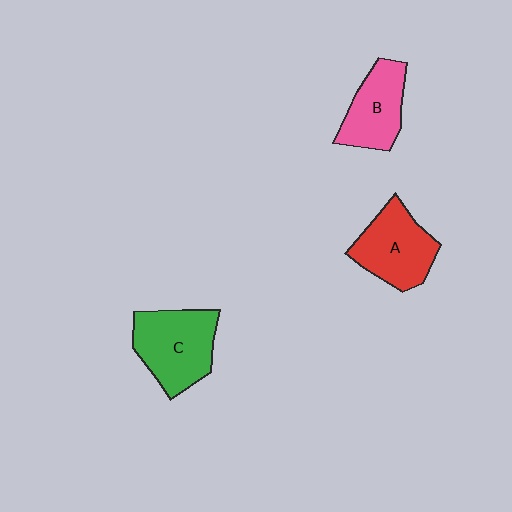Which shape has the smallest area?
Shape B (pink).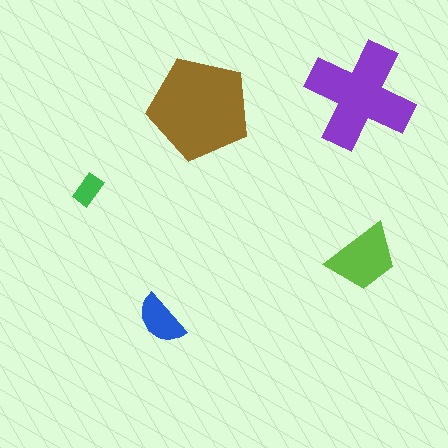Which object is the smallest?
The green rectangle.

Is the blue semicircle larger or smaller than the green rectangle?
Larger.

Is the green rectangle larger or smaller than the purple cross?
Smaller.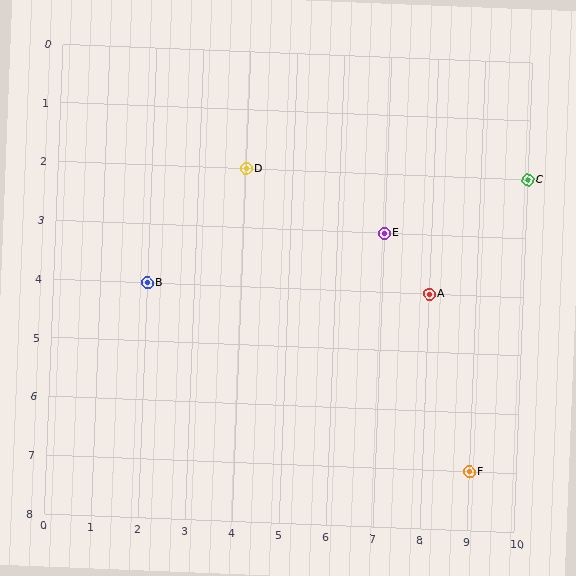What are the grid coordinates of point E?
Point E is at grid coordinates (7, 3).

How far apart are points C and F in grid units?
Points C and F are 1 column and 5 rows apart (about 5.1 grid units diagonally).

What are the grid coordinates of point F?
Point F is at grid coordinates (9, 7).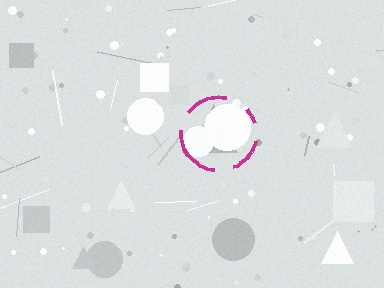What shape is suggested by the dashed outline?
The dashed outline suggests a circle.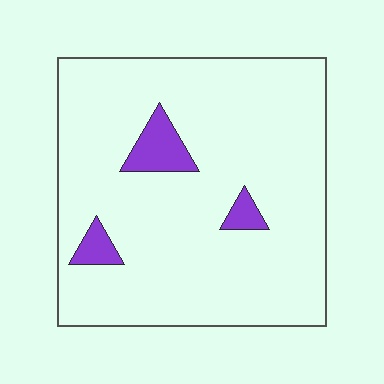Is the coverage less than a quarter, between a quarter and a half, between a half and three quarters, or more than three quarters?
Less than a quarter.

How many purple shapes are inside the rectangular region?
3.